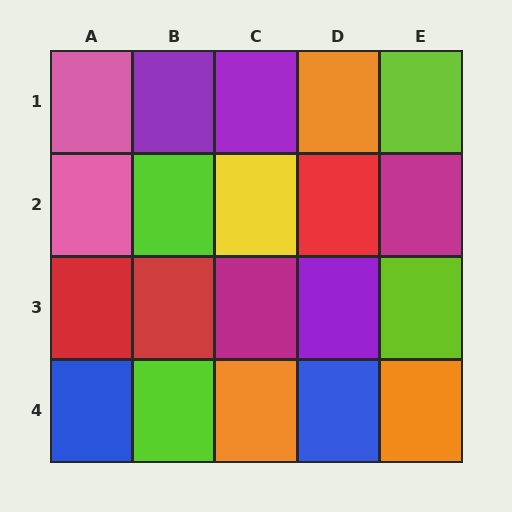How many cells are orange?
3 cells are orange.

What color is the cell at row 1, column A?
Pink.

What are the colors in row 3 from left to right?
Red, red, magenta, purple, lime.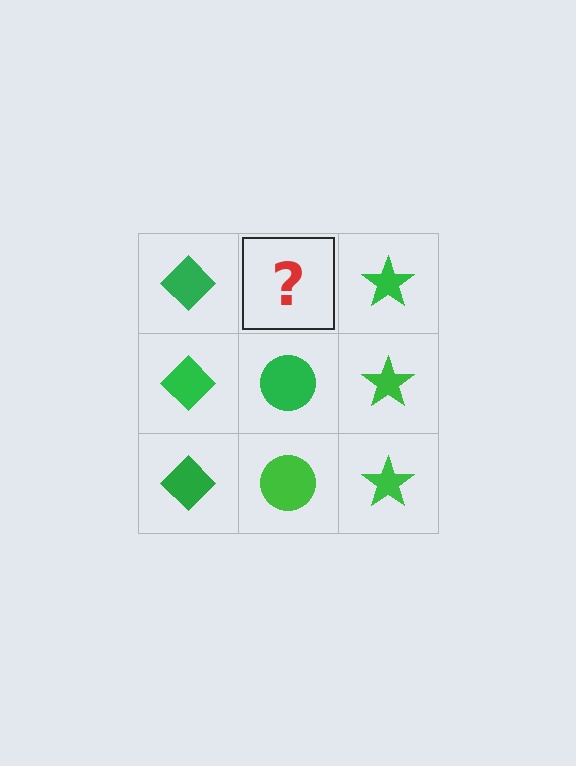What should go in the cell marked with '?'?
The missing cell should contain a green circle.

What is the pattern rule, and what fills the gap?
The rule is that each column has a consistent shape. The gap should be filled with a green circle.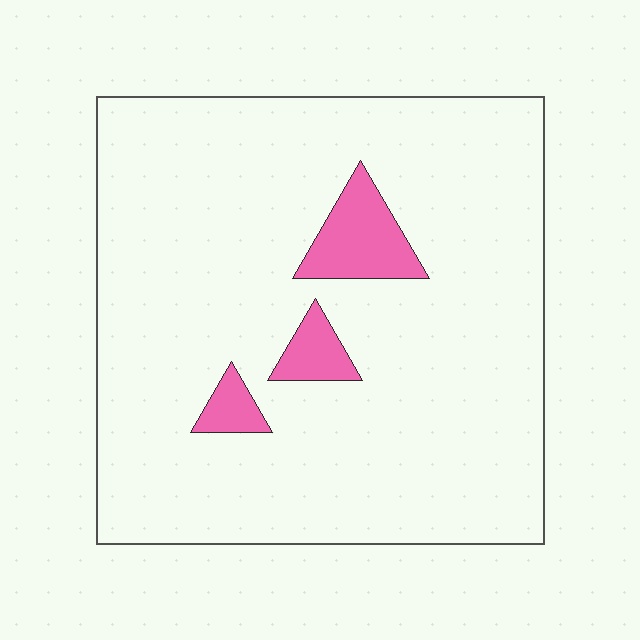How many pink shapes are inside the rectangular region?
3.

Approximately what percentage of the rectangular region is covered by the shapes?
Approximately 10%.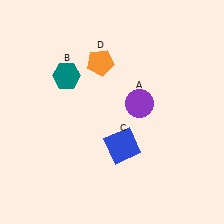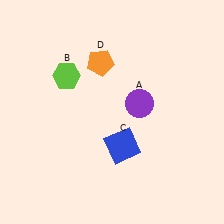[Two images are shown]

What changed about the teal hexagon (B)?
In Image 1, B is teal. In Image 2, it changed to lime.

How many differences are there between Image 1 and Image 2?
There is 1 difference between the two images.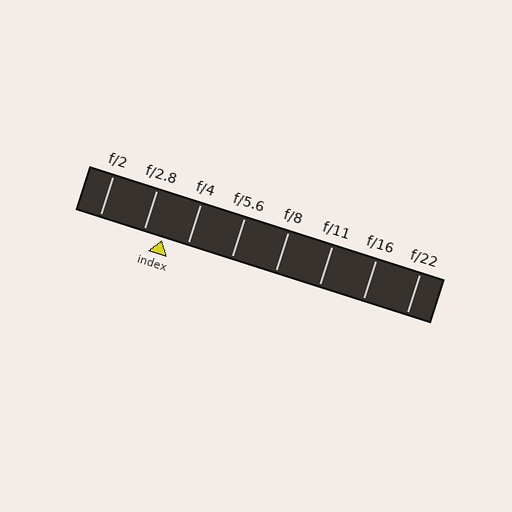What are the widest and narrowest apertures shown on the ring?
The widest aperture shown is f/2 and the narrowest is f/22.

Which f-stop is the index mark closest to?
The index mark is closest to f/2.8.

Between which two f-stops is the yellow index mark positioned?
The index mark is between f/2.8 and f/4.